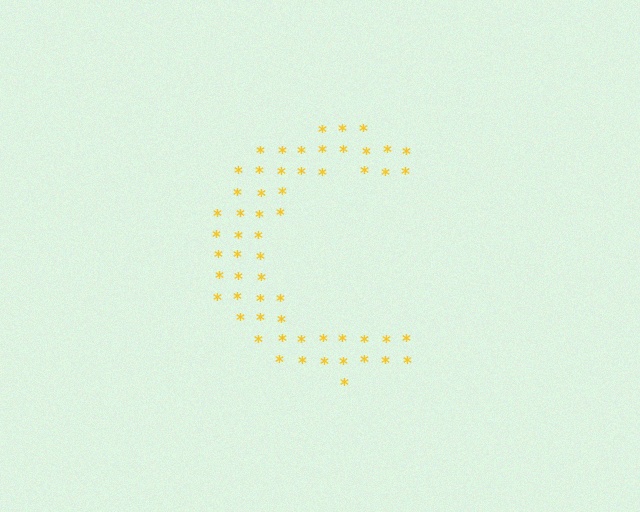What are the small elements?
The small elements are asterisks.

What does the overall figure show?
The overall figure shows the letter C.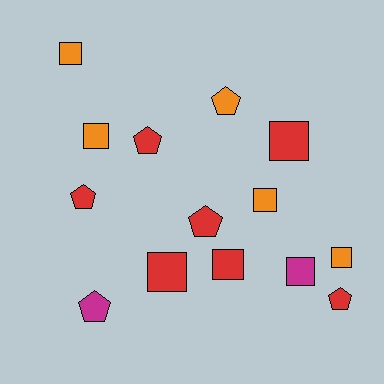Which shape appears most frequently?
Square, with 8 objects.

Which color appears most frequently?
Red, with 7 objects.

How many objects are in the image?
There are 14 objects.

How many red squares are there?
There are 3 red squares.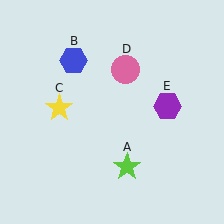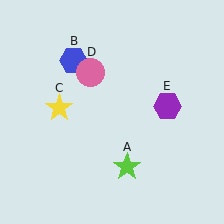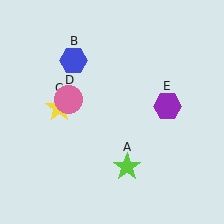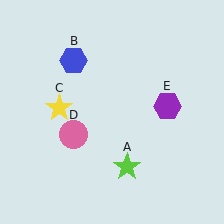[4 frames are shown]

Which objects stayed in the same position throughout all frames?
Lime star (object A) and blue hexagon (object B) and yellow star (object C) and purple hexagon (object E) remained stationary.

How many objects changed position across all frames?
1 object changed position: pink circle (object D).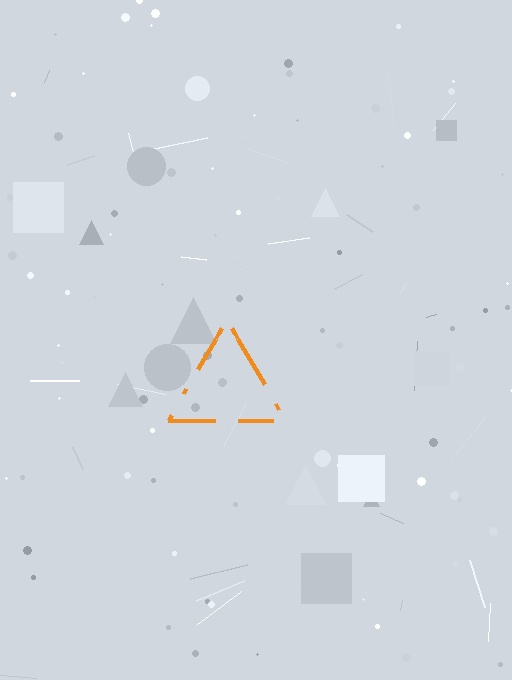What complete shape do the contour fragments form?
The contour fragments form a triangle.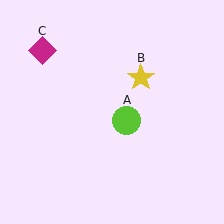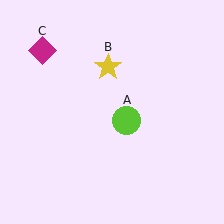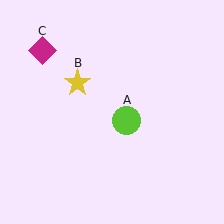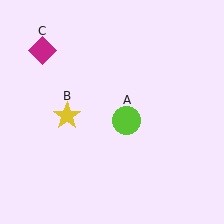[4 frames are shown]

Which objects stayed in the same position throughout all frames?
Lime circle (object A) and magenta diamond (object C) remained stationary.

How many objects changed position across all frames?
1 object changed position: yellow star (object B).